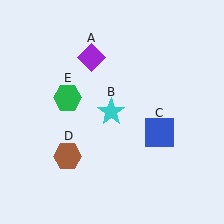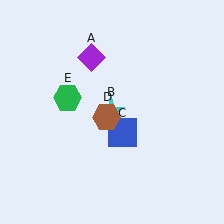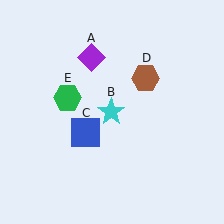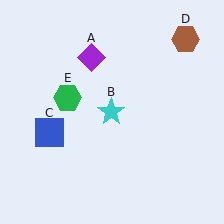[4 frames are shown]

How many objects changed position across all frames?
2 objects changed position: blue square (object C), brown hexagon (object D).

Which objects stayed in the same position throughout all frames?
Purple diamond (object A) and cyan star (object B) and green hexagon (object E) remained stationary.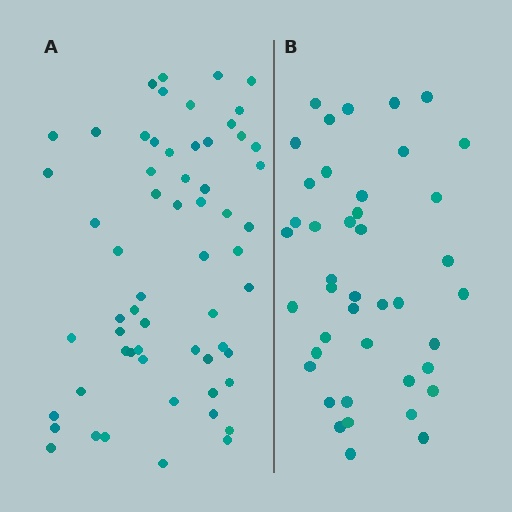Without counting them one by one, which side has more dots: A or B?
Region A (the left region) has more dots.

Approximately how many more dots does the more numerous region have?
Region A has approximately 20 more dots than region B.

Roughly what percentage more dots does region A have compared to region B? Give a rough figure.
About 45% more.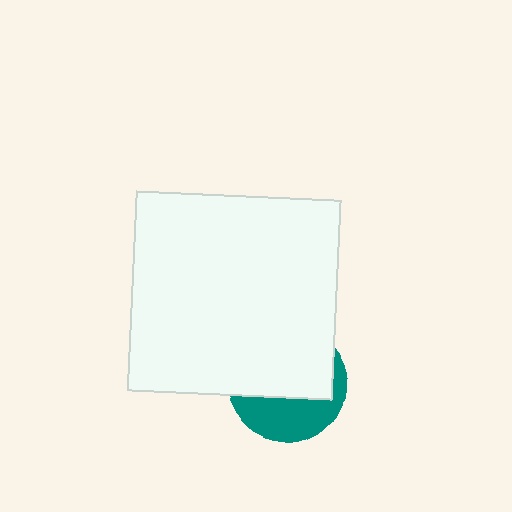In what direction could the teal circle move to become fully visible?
The teal circle could move down. That would shift it out from behind the white rectangle entirely.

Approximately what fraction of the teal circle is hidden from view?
Roughly 62% of the teal circle is hidden behind the white rectangle.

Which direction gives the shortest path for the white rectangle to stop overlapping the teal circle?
Moving up gives the shortest separation.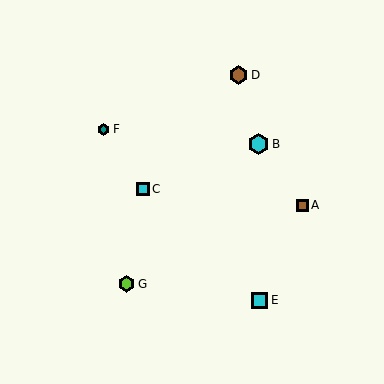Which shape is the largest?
The cyan hexagon (labeled B) is the largest.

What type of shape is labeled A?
Shape A is a brown square.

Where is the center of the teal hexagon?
The center of the teal hexagon is at (104, 129).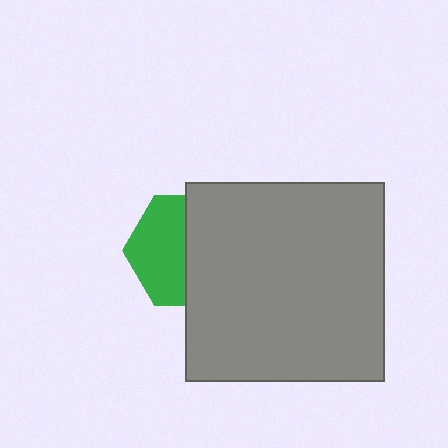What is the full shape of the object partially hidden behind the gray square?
The partially hidden object is a green hexagon.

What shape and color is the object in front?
The object in front is a gray square.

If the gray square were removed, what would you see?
You would see the complete green hexagon.